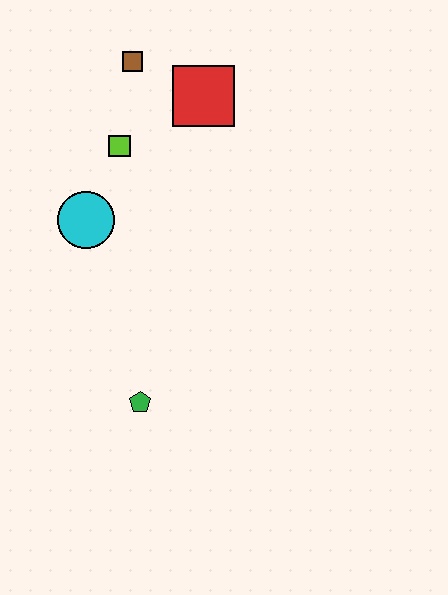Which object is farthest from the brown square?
The green pentagon is farthest from the brown square.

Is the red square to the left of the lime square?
No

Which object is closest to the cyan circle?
The lime square is closest to the cyan circle.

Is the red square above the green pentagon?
Yes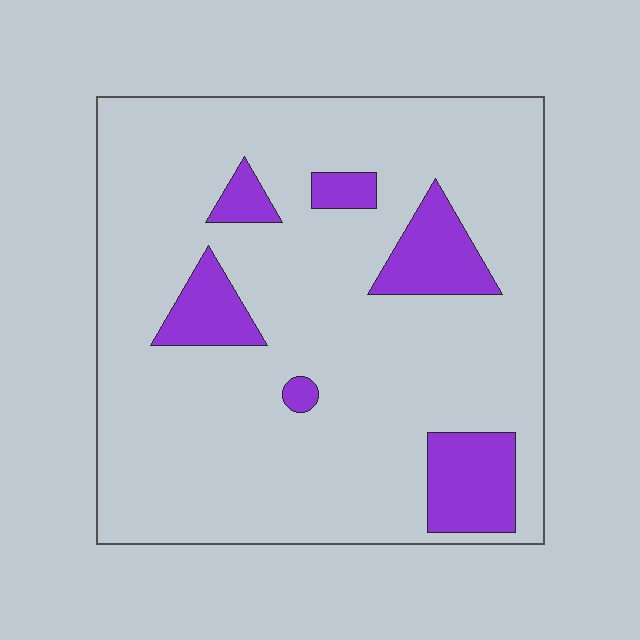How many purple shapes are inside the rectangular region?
6.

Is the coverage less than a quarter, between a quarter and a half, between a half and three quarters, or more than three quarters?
Less than a quarter.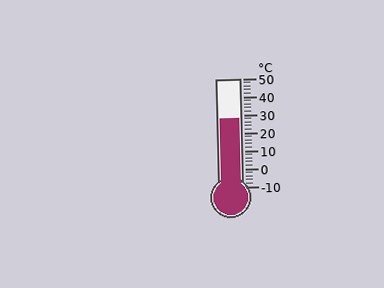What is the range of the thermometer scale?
The thermometer scale ranges from -10°C to 50°C.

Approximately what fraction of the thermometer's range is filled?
The thermometer is filled to approximately 65% of its range.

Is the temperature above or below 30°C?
The temperature is below 30°C.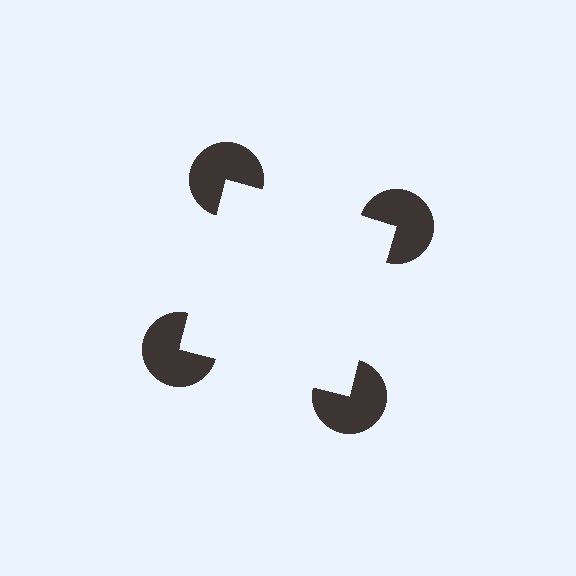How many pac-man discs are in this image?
There are 4 — one at each vertex of the illusory square.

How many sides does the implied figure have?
4 sides.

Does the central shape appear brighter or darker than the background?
It typically appears slightly brighter than the background, even though no actual brightness change is drawn.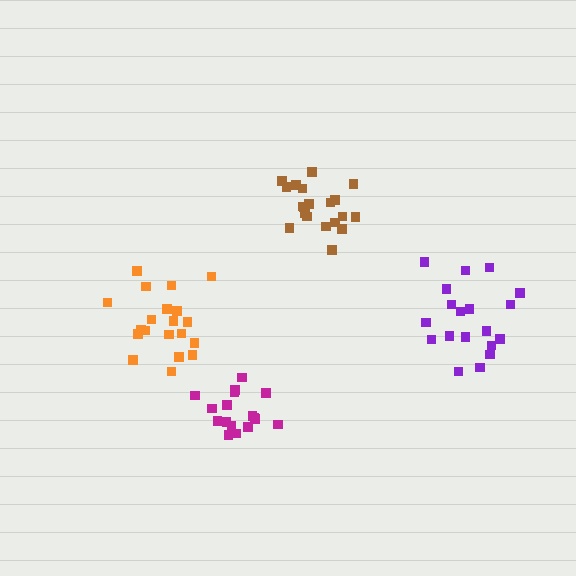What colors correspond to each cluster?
The clusters are colored: orange, magenta, purple, brown.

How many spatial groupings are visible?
There are 4 spatial groupings.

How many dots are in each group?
Group 1: 20 dots, Group 2: 17 dots, Group 3: 19 dots, Group 4: 20 dots (76 total).